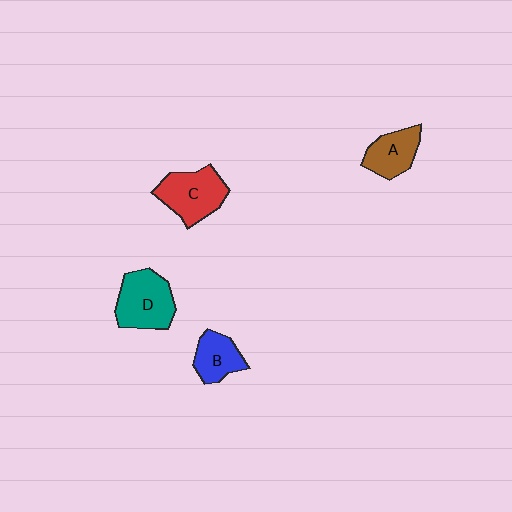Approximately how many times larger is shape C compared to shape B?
Approximately 1.5 times.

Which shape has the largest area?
Shape D (teal).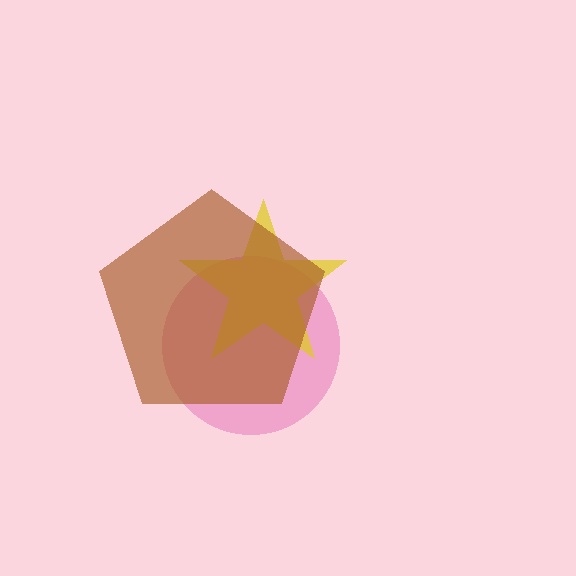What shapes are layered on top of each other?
The layered shapes are: a pink circle, a yellow star, a brown pentagon.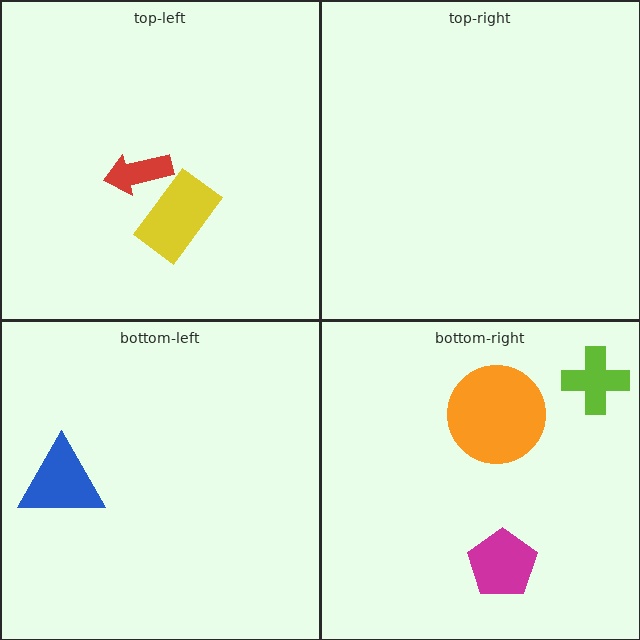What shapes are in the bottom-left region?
The blue triangle.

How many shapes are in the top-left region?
2.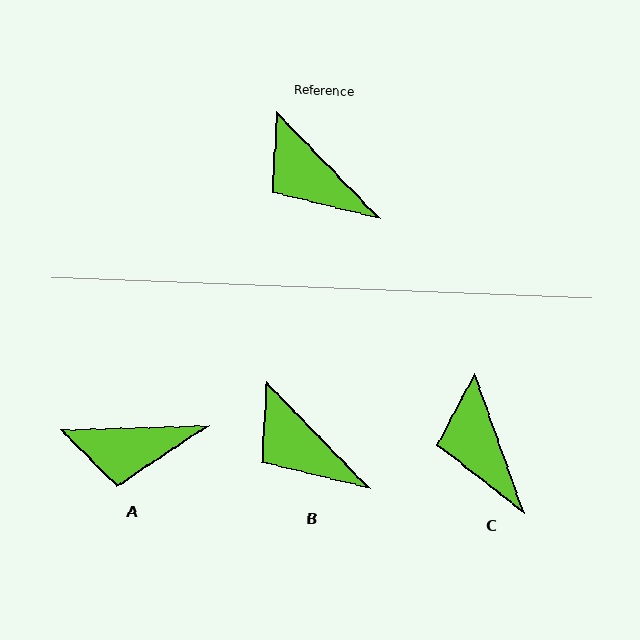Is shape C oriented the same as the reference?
No, it is off by about 25 degrees.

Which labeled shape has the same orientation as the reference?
B.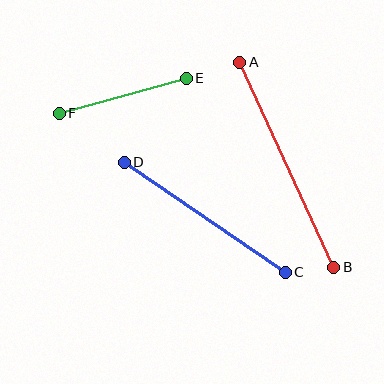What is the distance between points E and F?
The distance is approximately 132 pixels.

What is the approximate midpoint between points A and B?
The midpoint is at approximately (287, 165) pixels.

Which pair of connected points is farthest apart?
Points A and B are farthest apart.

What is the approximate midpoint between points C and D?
The midpoint is at approximately (205, 217) pixels.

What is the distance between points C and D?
The distance is approximately 195 pixels.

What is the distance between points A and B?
The distance is approximately 225 pixels.